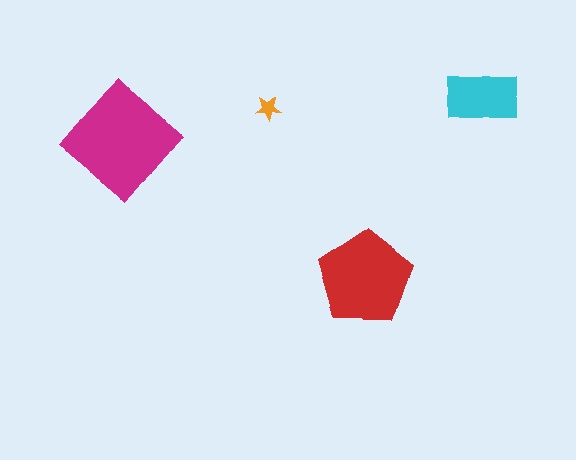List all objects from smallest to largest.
The orange star, the cyan rectangle, the red pentagon, the magenta diamond.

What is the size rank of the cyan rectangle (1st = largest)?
3rd.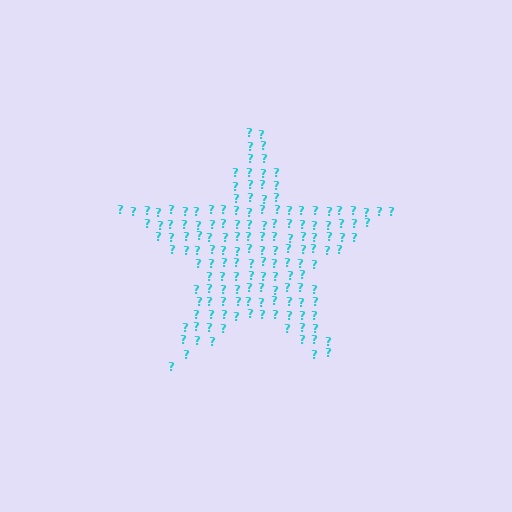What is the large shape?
The large shape is a star.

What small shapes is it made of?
It is made of small question marks.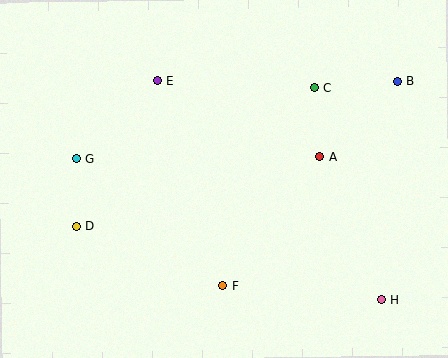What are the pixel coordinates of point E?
Point E is at (157, 81).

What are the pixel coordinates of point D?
Point D is at (76, 226).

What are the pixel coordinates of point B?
Point B is at (397, 81).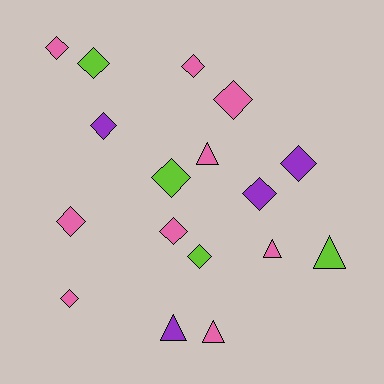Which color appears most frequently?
Pink, with 9 objects.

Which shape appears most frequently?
Diamond, with 12 objects.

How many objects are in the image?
There are 17 objects.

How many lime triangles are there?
There is 1 lime triangle.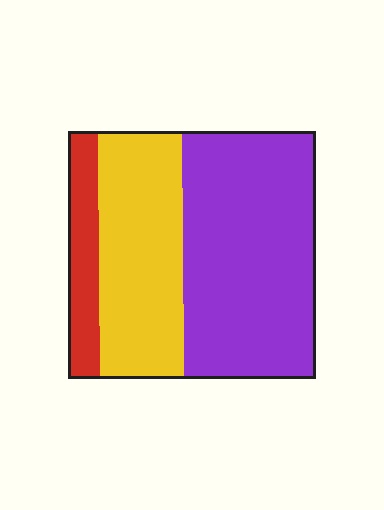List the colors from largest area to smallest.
From largest to smallest: purple, yellow, red.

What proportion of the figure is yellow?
Yellow covers 34% of the figure.